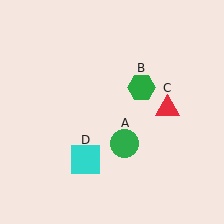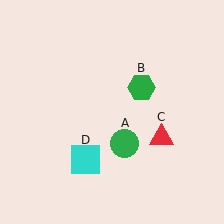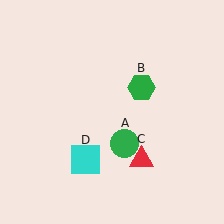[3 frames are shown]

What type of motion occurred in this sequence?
The red triangle (object C) rotated clockwise around the center of the scene.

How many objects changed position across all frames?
1 object changed position: red triangle (object C).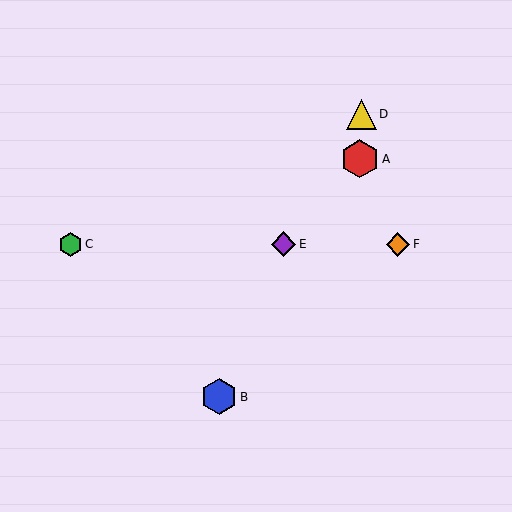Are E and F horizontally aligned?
Yes, both are at y≈244.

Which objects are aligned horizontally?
Objects C, E, F are aligned horizontally.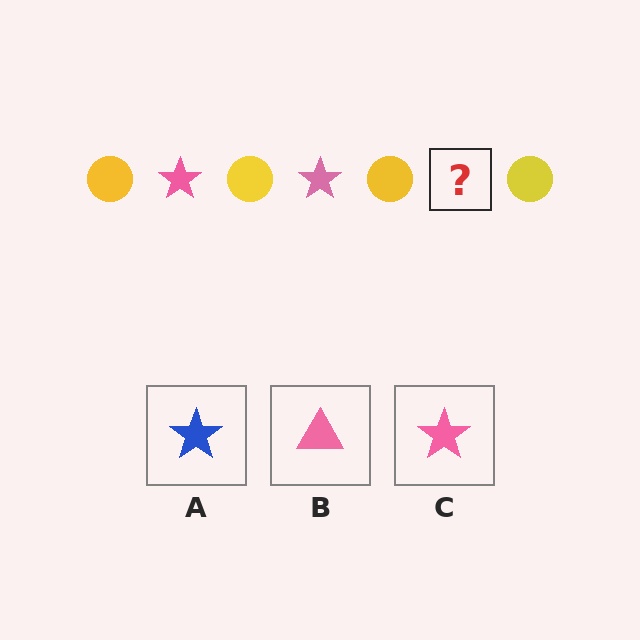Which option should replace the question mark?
Option C.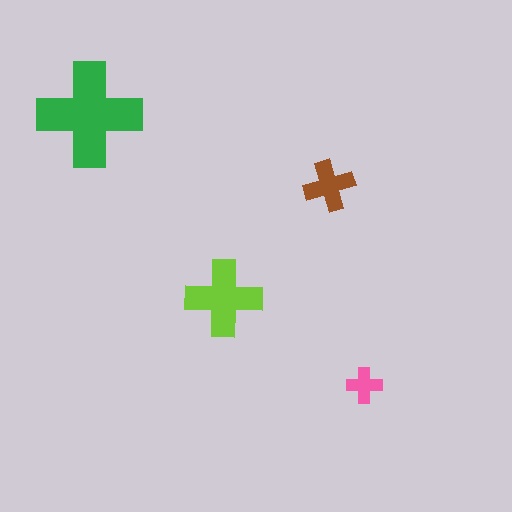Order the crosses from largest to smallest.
the green one, the lime one, the brown one, the pink one.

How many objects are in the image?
There are 4 objects in the image.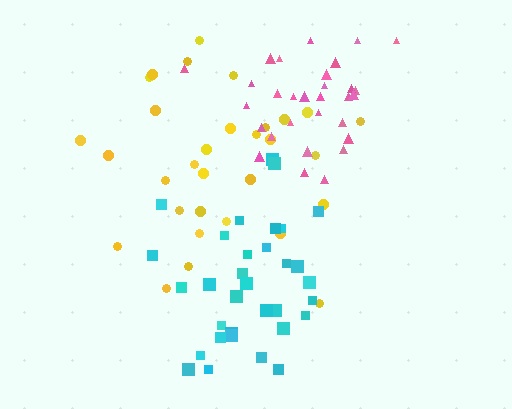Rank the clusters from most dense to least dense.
pink, cyan, yellow.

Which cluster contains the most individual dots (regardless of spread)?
Cyan (34).